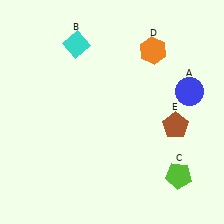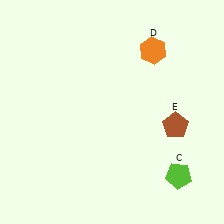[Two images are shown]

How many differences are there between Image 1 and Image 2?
There are 2 differences between the two images.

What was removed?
The blue circle (A), the cyan diamond (B) were removed in Image 2.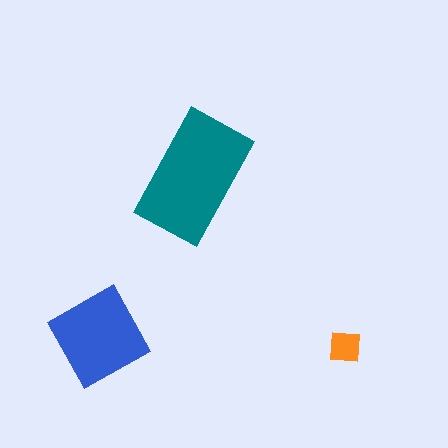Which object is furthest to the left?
The blue diamond is leftmost.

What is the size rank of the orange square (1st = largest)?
3rd.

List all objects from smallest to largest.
The orange square, the blue diamond, the teal rectangle.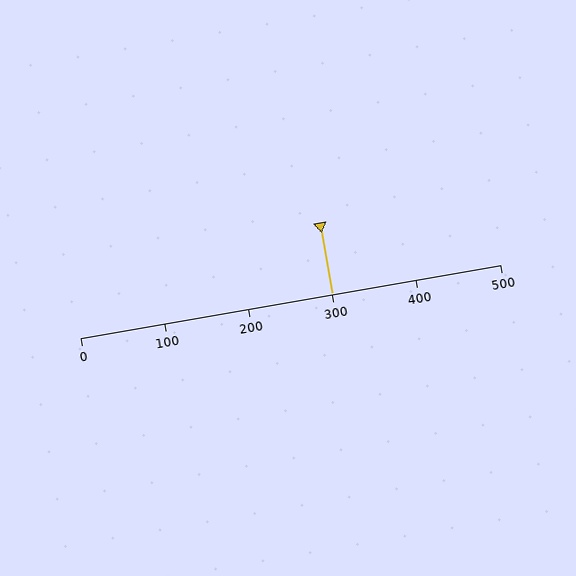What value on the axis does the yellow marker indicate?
The marker indicates approximately 300.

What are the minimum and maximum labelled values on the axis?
The axis runs from 0 to 500.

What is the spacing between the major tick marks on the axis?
The major ticks are spaced 100 apart.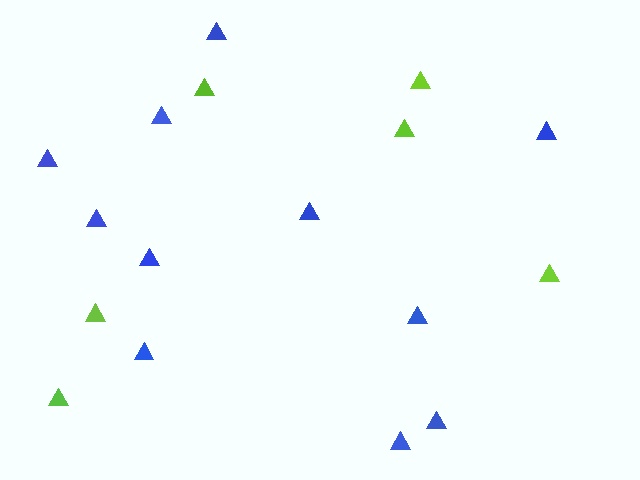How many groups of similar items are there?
There are 2 groups: one group of lime triangles (6) and one group of blue triangles (11).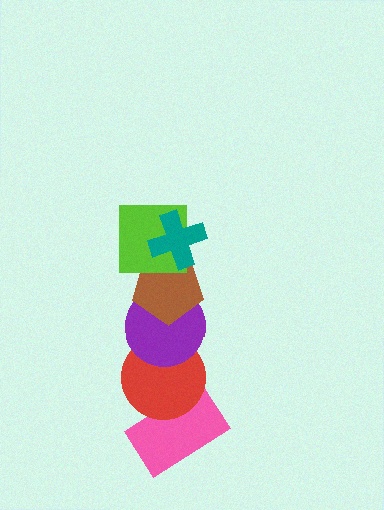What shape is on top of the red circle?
The purple circle is on top of the red circle.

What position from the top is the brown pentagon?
The brown pentagon is 3rd from the top.